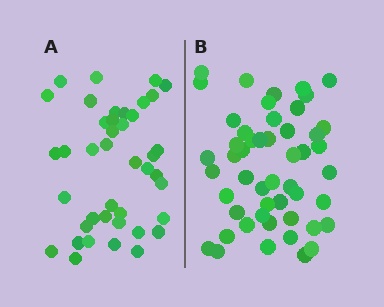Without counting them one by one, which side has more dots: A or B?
Region B (the right region) has more dots.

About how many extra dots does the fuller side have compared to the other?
Region B has roughly 8 or so more dots than region A.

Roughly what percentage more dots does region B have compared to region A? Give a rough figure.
About 20% more.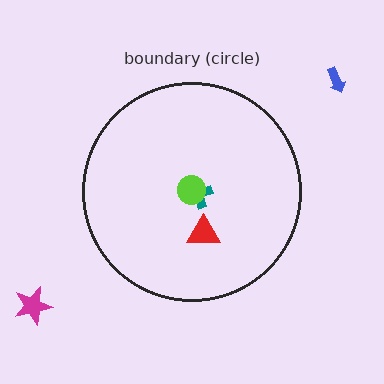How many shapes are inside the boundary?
3 inside, 2 outside.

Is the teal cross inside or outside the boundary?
Inside.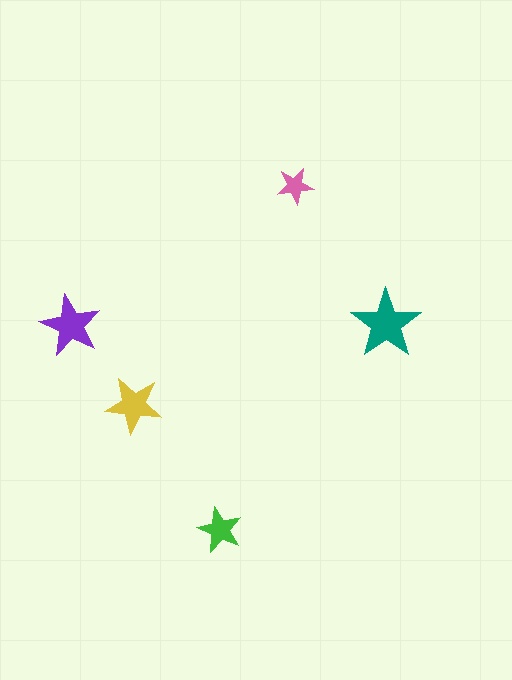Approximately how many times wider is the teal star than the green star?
About 1.5 times wider.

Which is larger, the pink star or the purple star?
The purple one.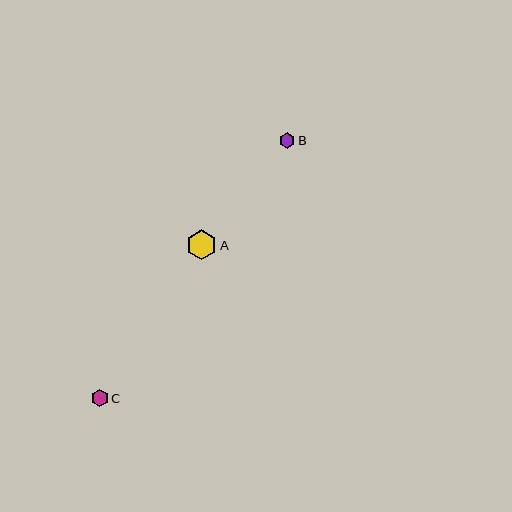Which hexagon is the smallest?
Hexagon B is the smallest with a size of approximately 16 pixels.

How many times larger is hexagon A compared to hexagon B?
Hexagon A is approximately 1.9 times the size of hexagon B.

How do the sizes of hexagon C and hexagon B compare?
Hexagon C and hexagon B are approximately the same size.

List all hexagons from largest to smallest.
From largest to smallest: A, C, B.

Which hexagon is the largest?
Hexagon A is the largest with a size of approximately 30 pixels.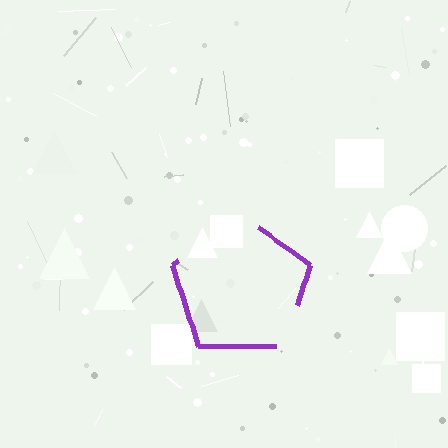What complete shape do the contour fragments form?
The contour fragments form a pentagon.